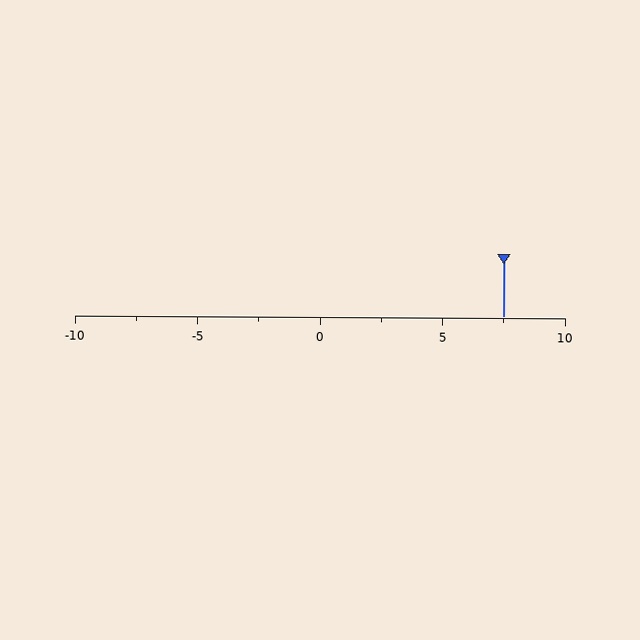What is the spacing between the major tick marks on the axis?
The major ticks are spaced 5 apart.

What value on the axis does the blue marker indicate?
The marker indicates approximately 7.5.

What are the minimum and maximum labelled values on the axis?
The axis runs from -10 to 10.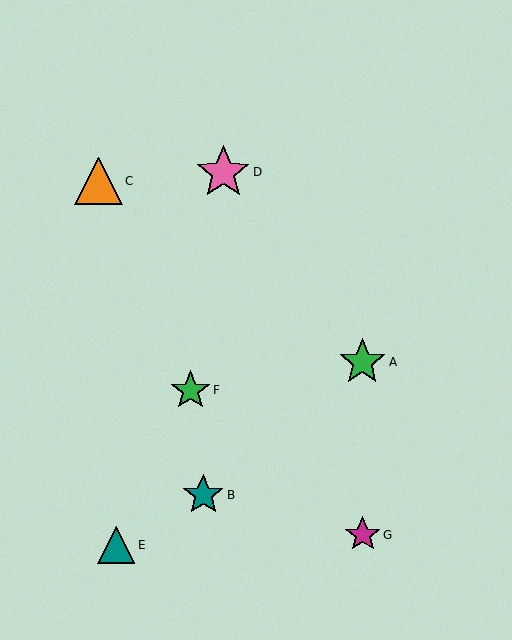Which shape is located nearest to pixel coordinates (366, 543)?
The magenta star (labeled G) at (363, 535) is nearest to that location.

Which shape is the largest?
The pink star (labeled D) is the largest.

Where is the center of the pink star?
The center of the pink star is at (223, 172).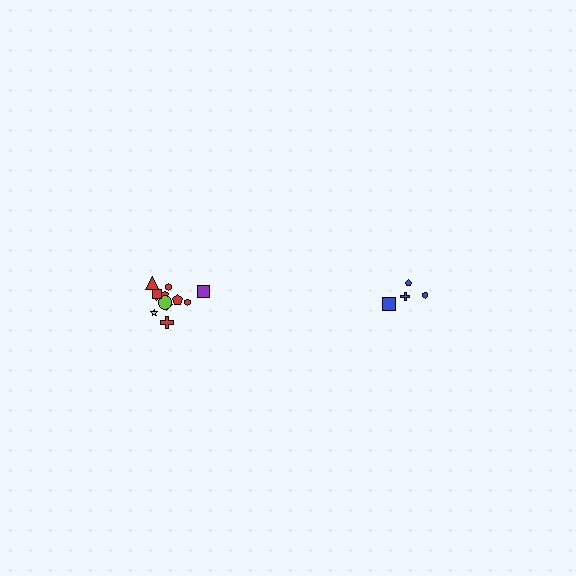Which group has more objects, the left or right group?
The left group.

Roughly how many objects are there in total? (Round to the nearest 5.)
Roughly 15 objects in total.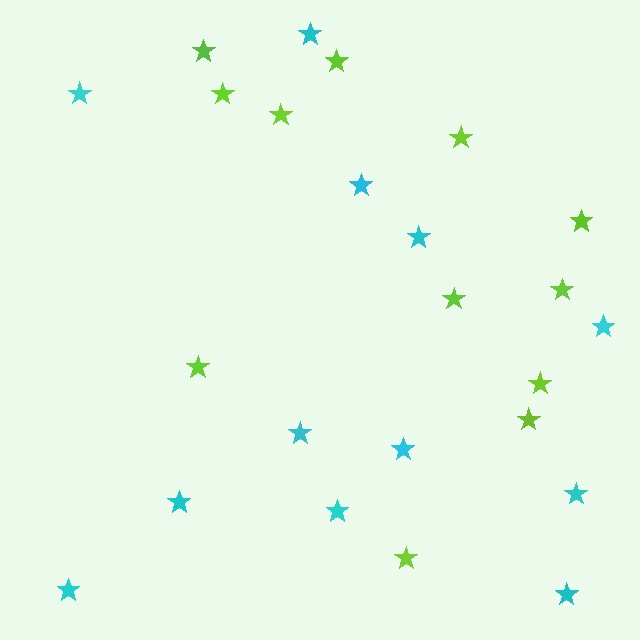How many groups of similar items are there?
There are 2 groups: one group of lime stars (12) and one group of cyan stars (12).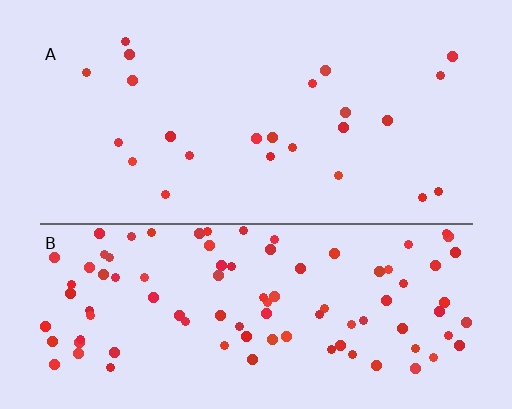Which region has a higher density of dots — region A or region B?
B (the bottom).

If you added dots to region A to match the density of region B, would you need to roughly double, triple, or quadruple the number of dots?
Approximately quadruple.